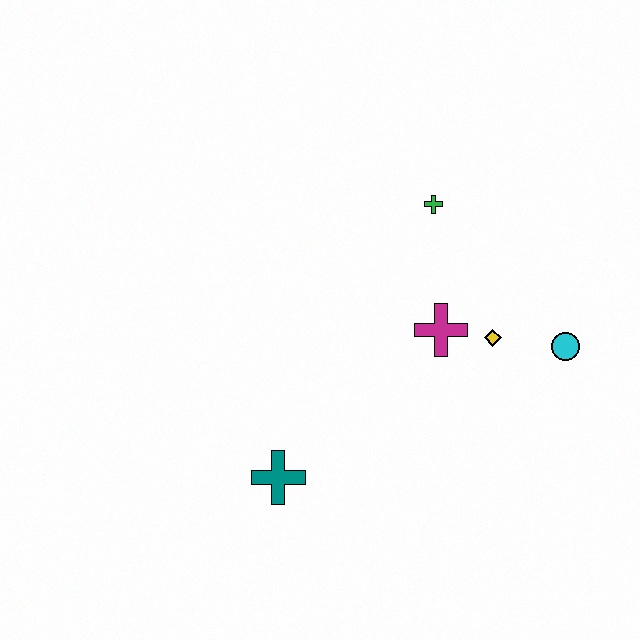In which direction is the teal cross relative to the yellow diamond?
The teal cross is to the left of the yellow diamond.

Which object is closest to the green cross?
The magenta cross is closest to the green cross.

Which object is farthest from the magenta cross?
The teal cross is farthest from the magenta cross.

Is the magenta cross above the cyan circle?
Yes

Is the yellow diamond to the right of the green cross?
Yes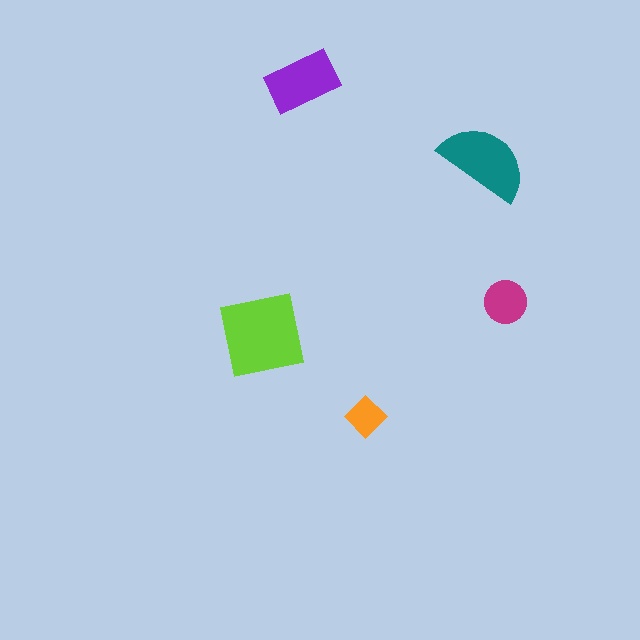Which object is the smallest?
The orange diamond.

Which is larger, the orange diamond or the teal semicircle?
The teal semicircle.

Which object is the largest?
The lime square.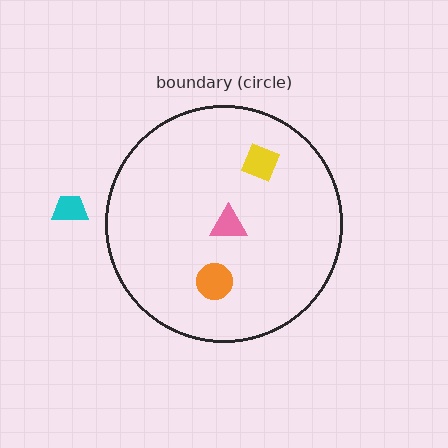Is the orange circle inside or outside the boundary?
Inside.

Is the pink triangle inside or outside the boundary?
Inside.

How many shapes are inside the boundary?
3 inside, 1 outside.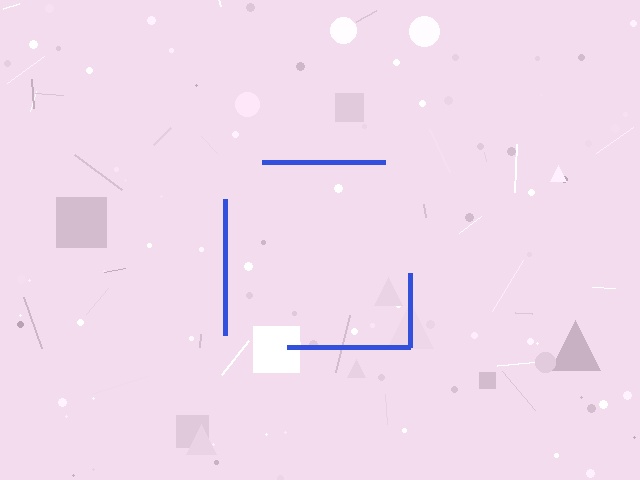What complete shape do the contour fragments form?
The contour fragments form a square.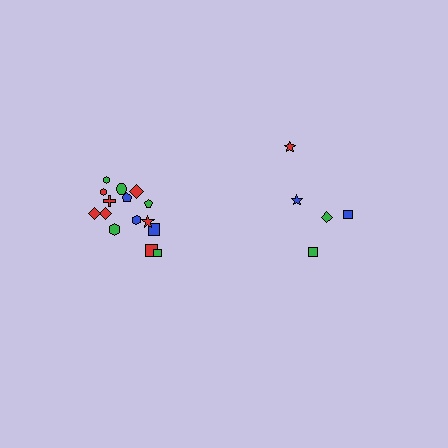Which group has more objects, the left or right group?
The left group.